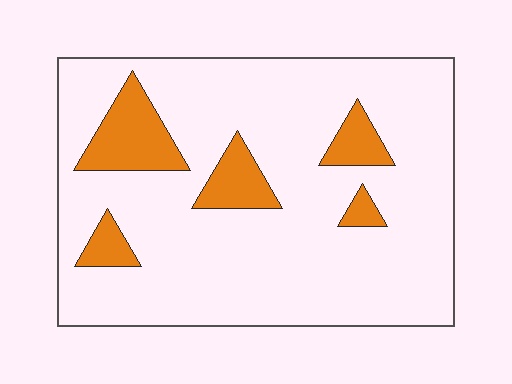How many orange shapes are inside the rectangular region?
5.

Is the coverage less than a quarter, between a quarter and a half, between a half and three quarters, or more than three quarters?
Less than a quarter.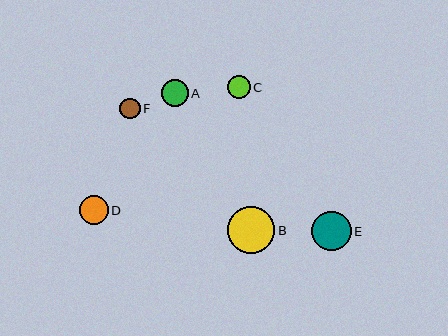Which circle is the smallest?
Circle F is the smallest with a size of approximately 20 pixels.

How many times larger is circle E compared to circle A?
Circle E is approximately 1.5 times the size of circle A.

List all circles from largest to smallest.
From largest to smallest: B, E, D, A, C, F.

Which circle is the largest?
Circle B is the largest with a size of approximately 47 pixels.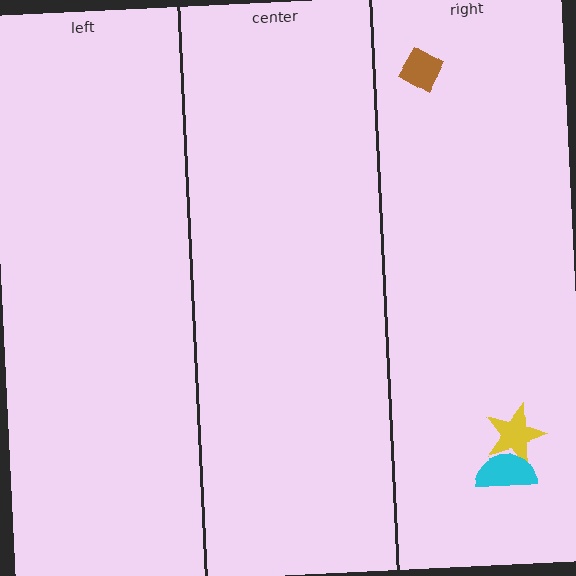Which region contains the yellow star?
The right region.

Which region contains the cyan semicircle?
The right region.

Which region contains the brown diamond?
The right region.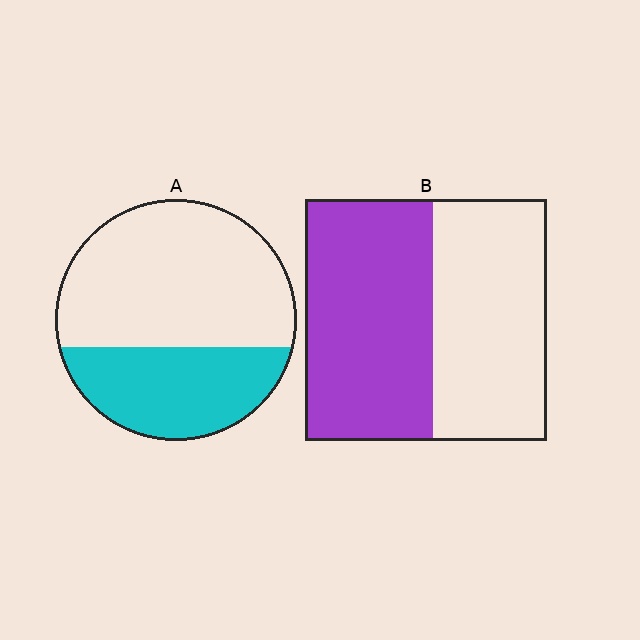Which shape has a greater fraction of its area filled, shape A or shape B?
Shape B.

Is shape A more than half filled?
No.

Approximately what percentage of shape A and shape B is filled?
A is approximately 35% and B is approximately 55%.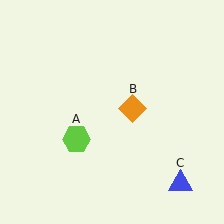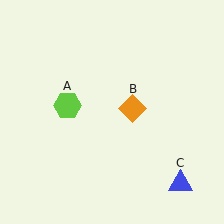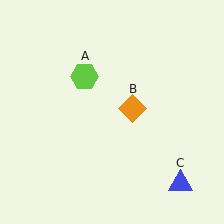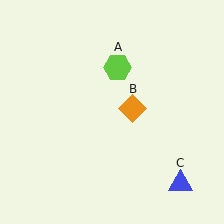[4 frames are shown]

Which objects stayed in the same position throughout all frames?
Orange diamond (object B) and blue triangle (object C) remained stationary.